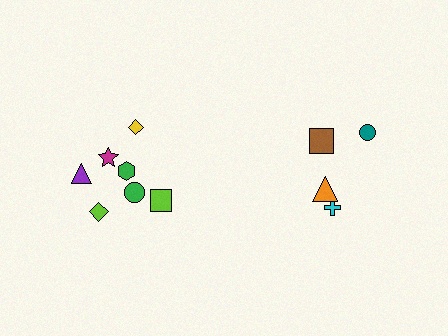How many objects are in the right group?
There are 4 objects.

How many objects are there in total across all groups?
There are 11 objects.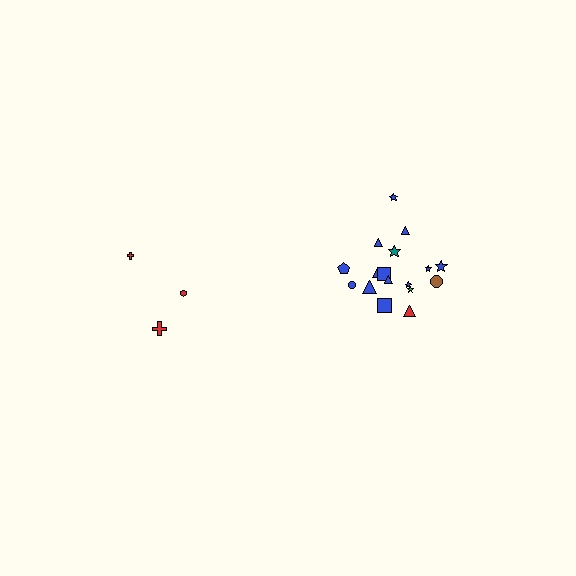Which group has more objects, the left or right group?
The right group.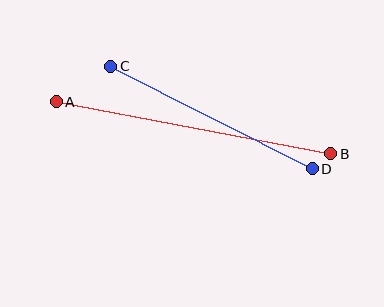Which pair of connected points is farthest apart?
Points A and B are farthest apart.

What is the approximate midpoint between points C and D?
The midpoint is at approximately (212, 118) pixels.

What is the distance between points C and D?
The distance is approximately 226 pixels.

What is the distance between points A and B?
The distance is approximately 279 pixels.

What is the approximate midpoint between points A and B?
The midpoint is at approximately (194, 128) pixels.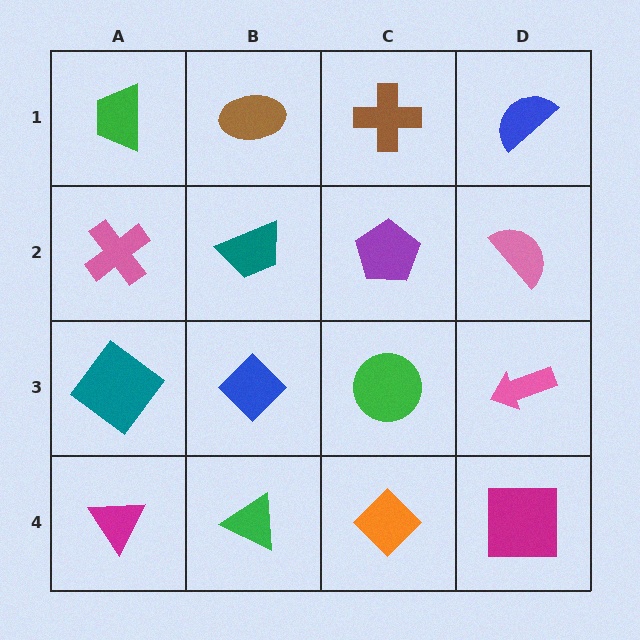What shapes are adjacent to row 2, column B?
A brown ellipse (row 1, column B), a blue diamond (row 3, column B), a pink cross (row 2, column A), a purple pentagon (row 2, column C).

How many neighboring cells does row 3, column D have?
3.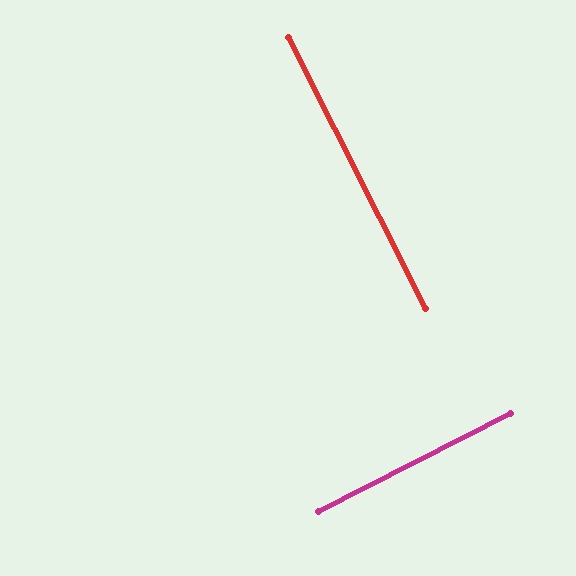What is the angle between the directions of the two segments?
Approximately 90 degrees.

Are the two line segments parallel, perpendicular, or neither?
Perpendicular — they meet at approximately 90°.